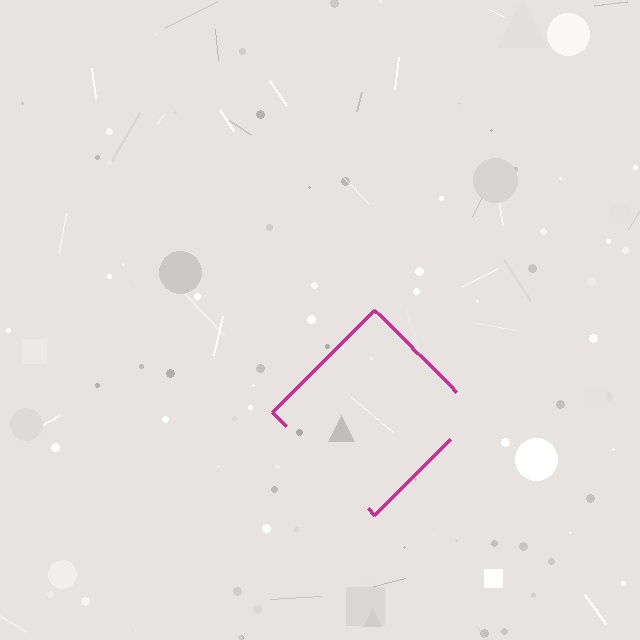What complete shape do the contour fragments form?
The contour fragments form a diamond.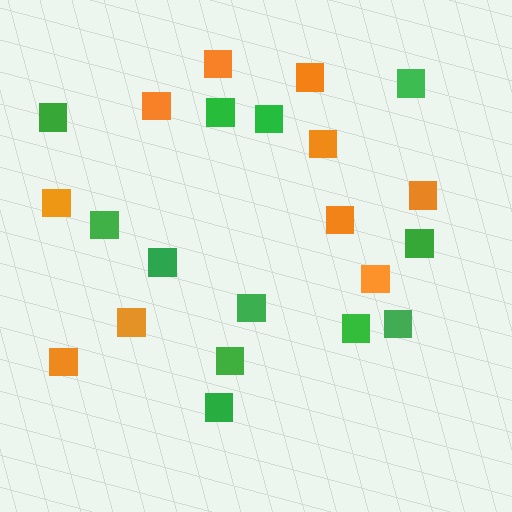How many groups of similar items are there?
There are 2 groups: one group of orange squares (10) and one group of green squares (12).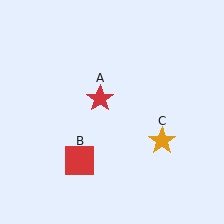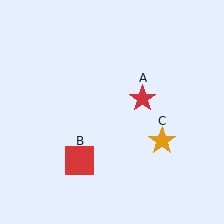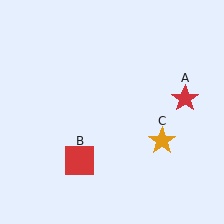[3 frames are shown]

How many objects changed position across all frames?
1 object changed position: red star (object A).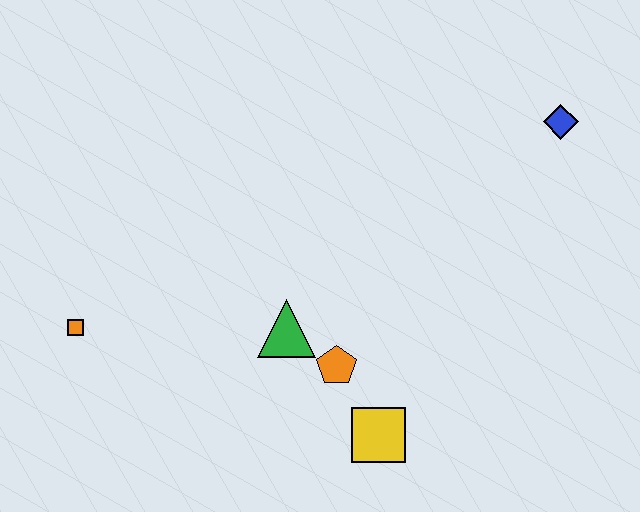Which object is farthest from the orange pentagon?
The blue diamond is farthest from the orange pentagon.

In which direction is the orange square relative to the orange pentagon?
The orange square is to the left of the orange pentagon.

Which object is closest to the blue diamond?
The orange pentagon is closest to the blue diamond.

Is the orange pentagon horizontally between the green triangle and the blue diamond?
Yes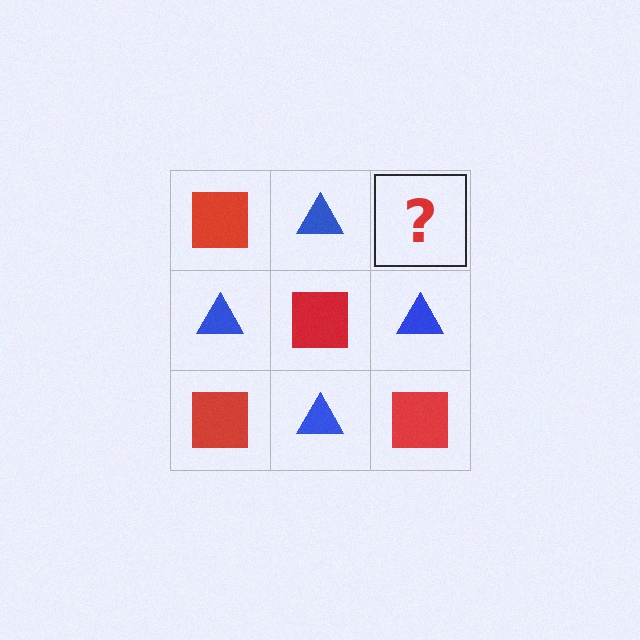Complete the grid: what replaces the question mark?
The question mark should be replaced with a red square.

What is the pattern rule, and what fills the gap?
The rule is that it alternates red square and blue triangle in a checkerboard pattern. The gap should be filled with a red square.